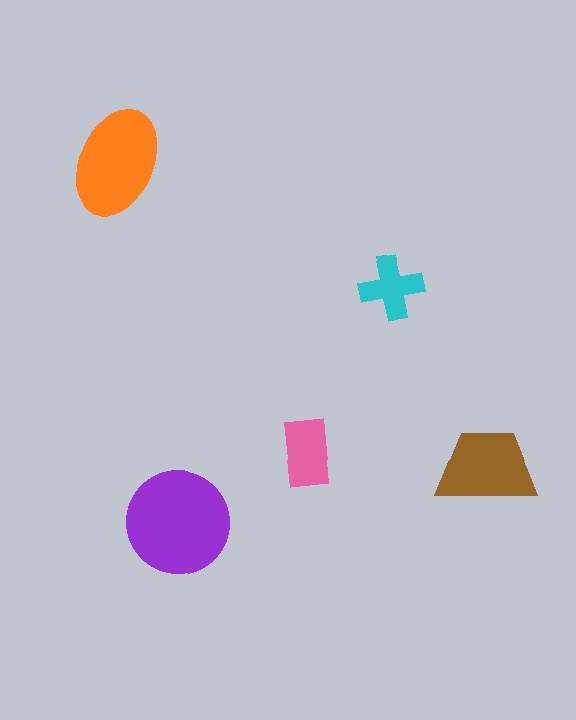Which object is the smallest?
The cyan cross.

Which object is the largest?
The purple circle.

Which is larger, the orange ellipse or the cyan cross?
The orange ellipse.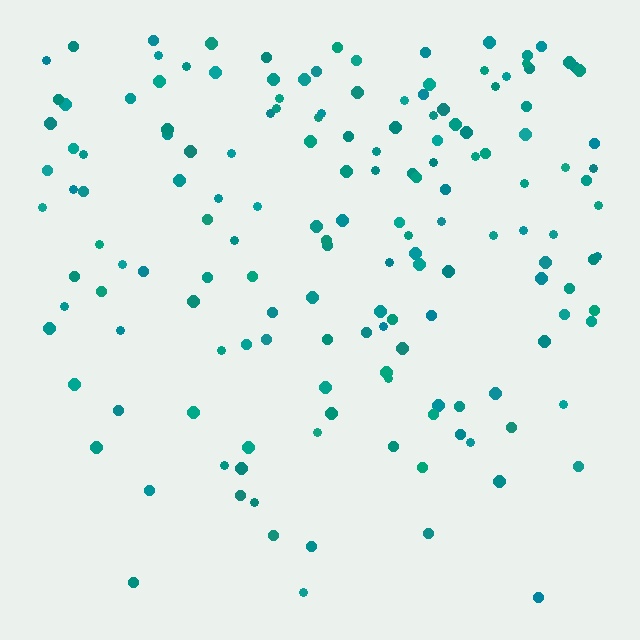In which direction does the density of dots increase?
From bottom to top, with the top side densest.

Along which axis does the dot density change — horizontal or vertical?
Vertical.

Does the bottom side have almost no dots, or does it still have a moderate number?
Still a moderate number, just noticeably fewer than the top.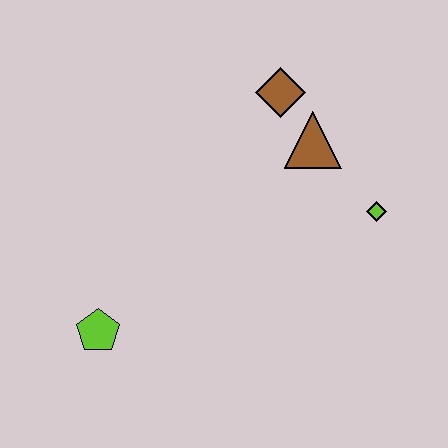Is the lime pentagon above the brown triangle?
No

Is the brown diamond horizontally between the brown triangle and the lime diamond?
No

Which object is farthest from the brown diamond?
The lime pentagon is farthest from the brown diamond.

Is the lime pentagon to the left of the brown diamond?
Yes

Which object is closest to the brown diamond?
The brown triangle is closest to the brown diamond.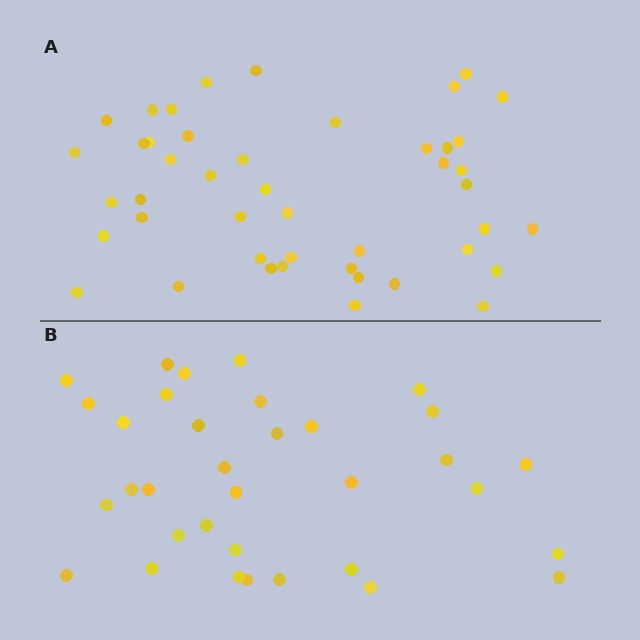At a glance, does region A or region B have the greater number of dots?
Region A (the top region) has more dots.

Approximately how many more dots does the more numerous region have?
Region A has roughly 12 or so more dots than region B.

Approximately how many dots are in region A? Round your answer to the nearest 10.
About 40 dots. (The exact count is 45, which rounds to 40.)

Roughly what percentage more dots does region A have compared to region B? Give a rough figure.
About 30% more.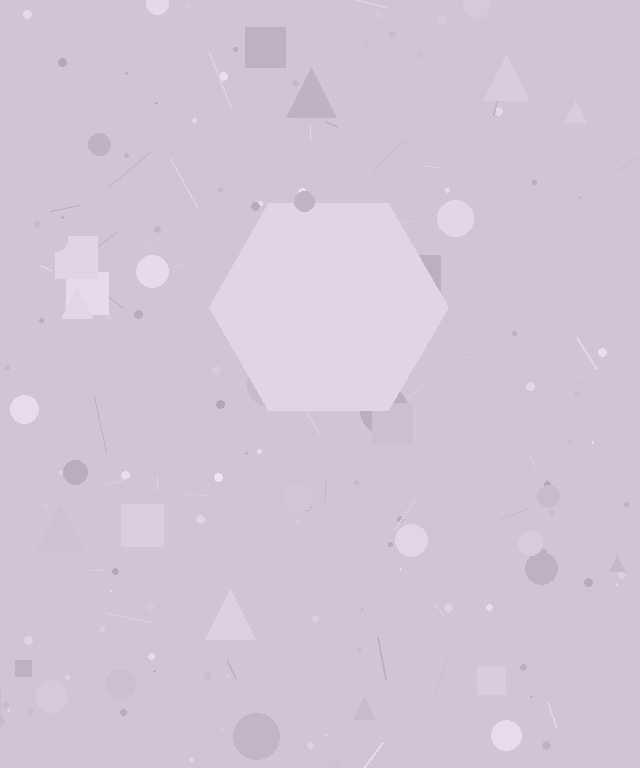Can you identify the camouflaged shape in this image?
The camouflaged shape is a hexagon.